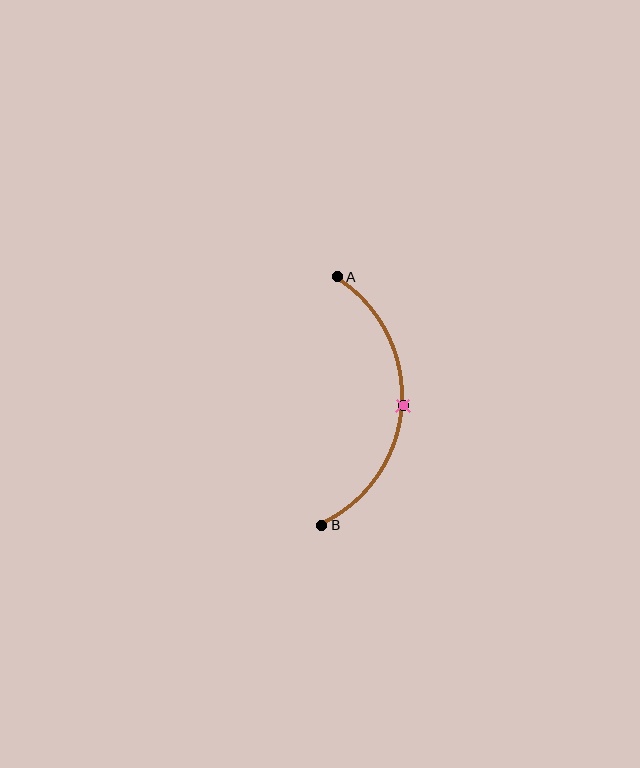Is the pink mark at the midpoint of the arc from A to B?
Yes. The pink mark lies on the arc at equal arc-length from both A and B — it is the arc midpoint.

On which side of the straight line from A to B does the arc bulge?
The arc bulges to the right of the straight line connecting A and B.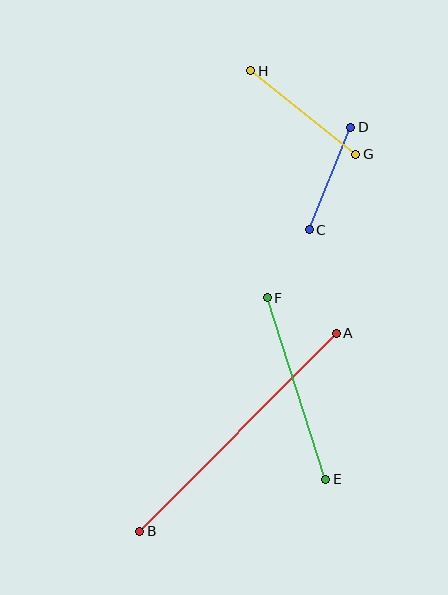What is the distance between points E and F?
The distance is approximately 191 pixels.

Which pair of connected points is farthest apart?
Points A and B are farthest apart.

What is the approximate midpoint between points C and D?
The midpoint is at approximately (330, 178) pixels.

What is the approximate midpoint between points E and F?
The midpoint is at approximately (297, 388) pixels.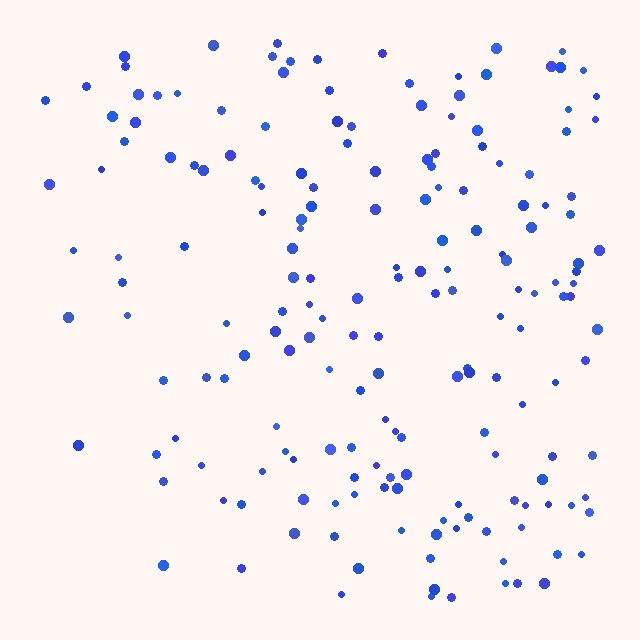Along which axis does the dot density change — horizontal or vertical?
Horizontal.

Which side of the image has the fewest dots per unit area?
The left.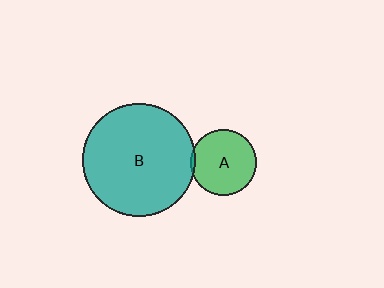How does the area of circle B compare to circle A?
Approximately 2.9 times.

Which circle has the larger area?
Circle B (teal).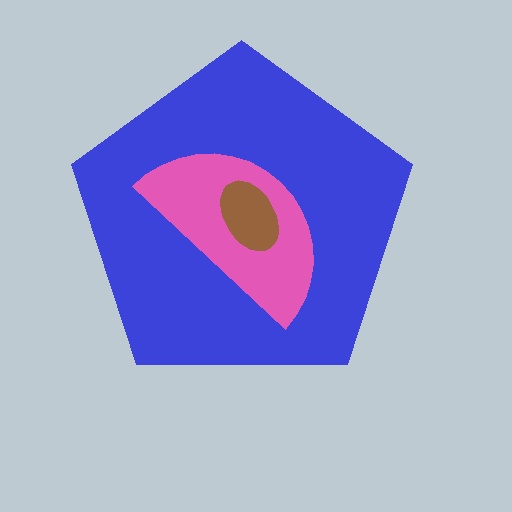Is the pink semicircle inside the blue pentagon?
Yes.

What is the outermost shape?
The blue pentagon.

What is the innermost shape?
The brown ellipse.